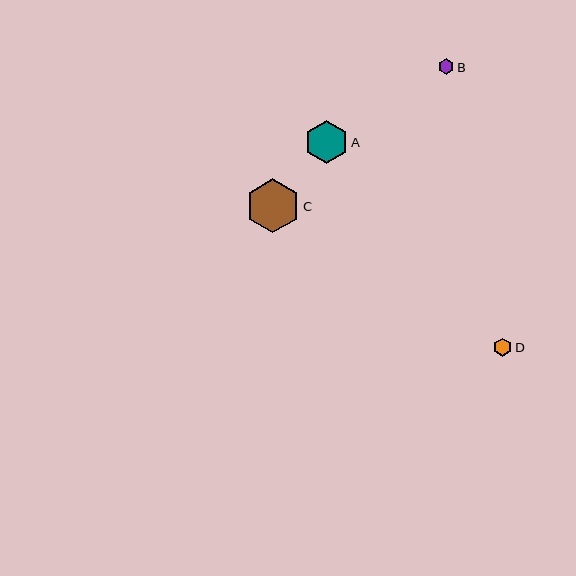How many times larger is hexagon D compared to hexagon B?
Hexagon D is approximately 1.2 times the size of hexagon B.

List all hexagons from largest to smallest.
From largest to smallest: C, A, D, B.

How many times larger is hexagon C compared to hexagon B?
Hexagon C is approximately 3.4 times the size of hexagon B.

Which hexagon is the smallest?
Hexagon B is the smallest with a size of approximately 16 pixels.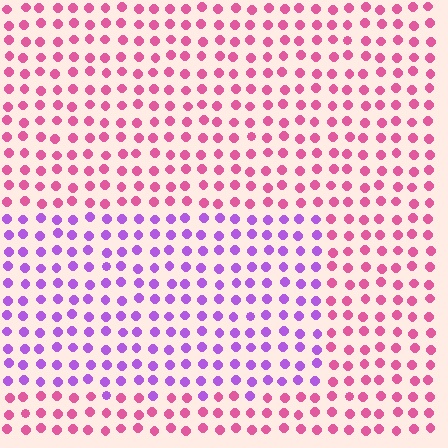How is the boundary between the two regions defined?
The boundary is defined purely by a slight shift in hue (about 50 degrees). Spacing, size, and orientation are identical on both sides.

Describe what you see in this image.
The image is filled with small pink elements in a uniform arrangement. A rectangle-shaped region is visible where the elements are tinted to a slightly different hue, forming a subtle color boundary.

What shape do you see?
I see a rectangle.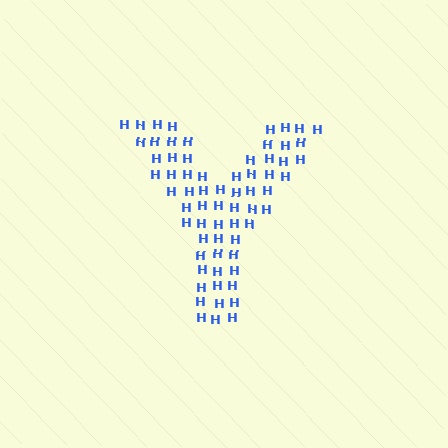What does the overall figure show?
The overall figure shows the letter Y.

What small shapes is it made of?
It is made of small letter H's.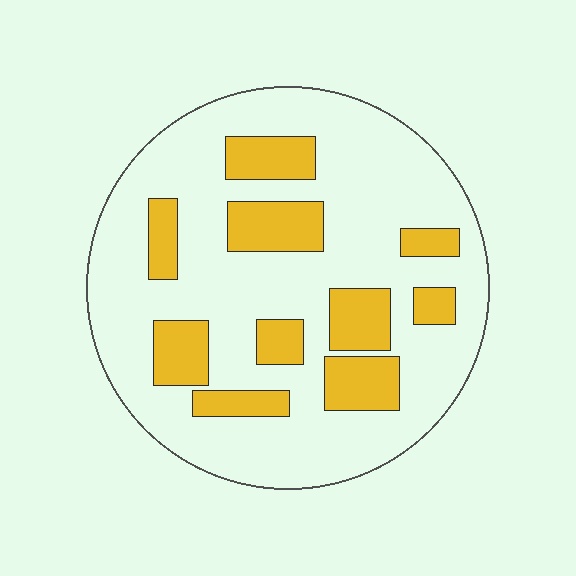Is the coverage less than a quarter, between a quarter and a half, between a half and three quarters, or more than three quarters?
Less than a quarter.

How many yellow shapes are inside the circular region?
10.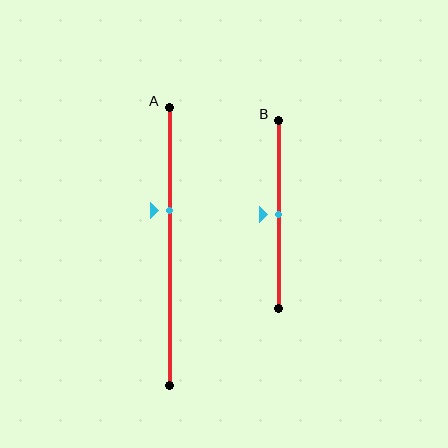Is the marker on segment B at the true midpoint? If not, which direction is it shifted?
Yes, the marker on segment B is at the true midpoint.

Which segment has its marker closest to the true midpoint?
Segment B has its marker closest to the true midpoint.